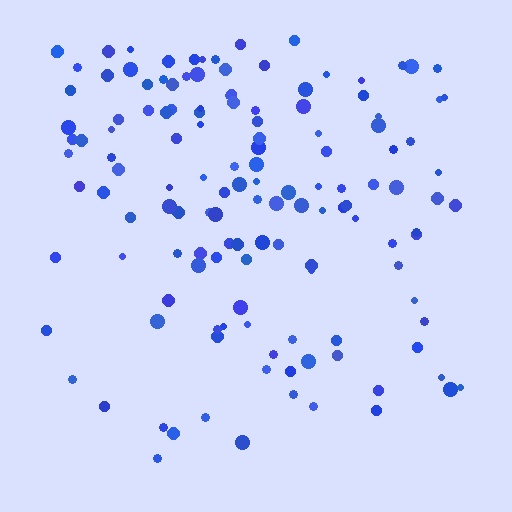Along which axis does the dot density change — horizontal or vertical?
Vertical.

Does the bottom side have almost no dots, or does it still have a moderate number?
Still a moderate number, just noticeably fewer than the top.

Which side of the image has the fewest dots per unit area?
The bottom.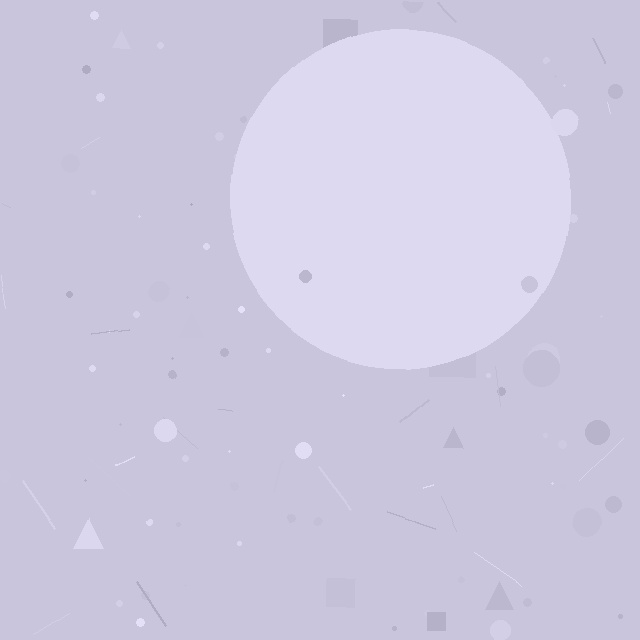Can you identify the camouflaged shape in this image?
The camouflaged shape is a circle.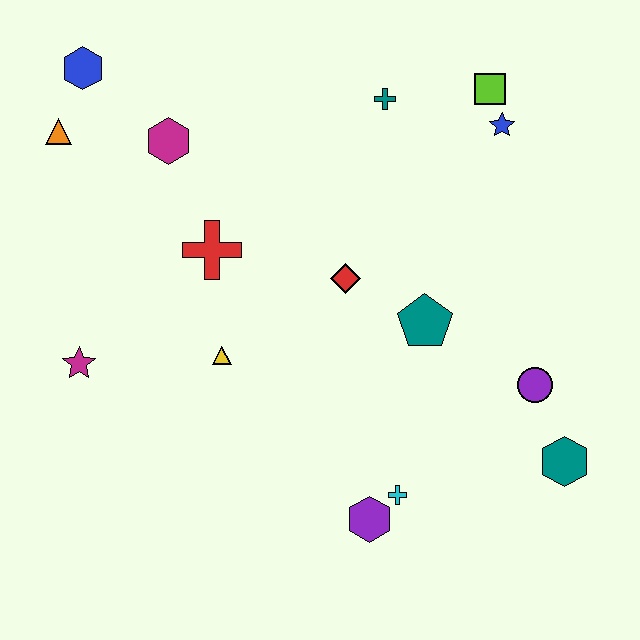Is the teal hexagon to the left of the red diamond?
No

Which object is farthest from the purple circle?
The blue hexagon is farthest from the purple circle.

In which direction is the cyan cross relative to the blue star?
The cyan cross is below the blue star.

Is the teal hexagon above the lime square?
No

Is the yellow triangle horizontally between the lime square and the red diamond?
No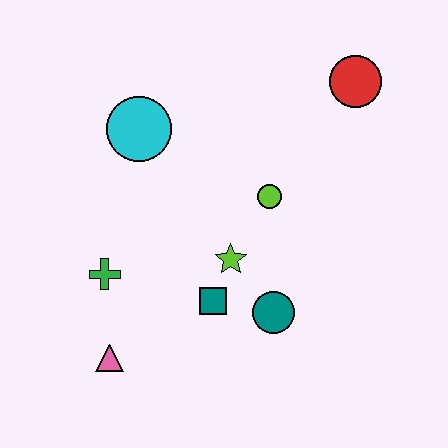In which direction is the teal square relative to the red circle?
The teal square is below the red circle.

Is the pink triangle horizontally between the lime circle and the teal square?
No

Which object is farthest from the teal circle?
The red circle is farthest from the teal circle.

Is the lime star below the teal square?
No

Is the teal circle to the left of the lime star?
No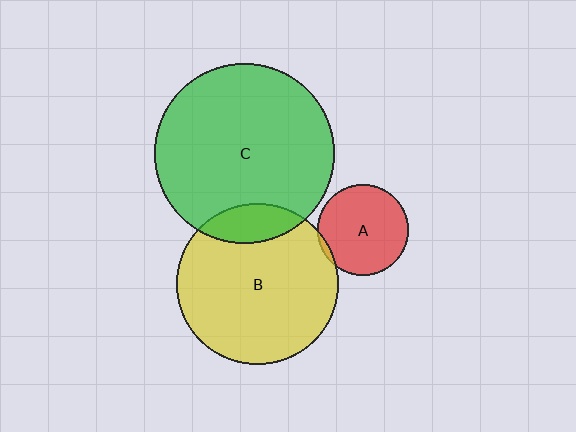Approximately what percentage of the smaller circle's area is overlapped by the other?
Approximately 15%.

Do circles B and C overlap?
Yes.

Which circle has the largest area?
Circle C (green).